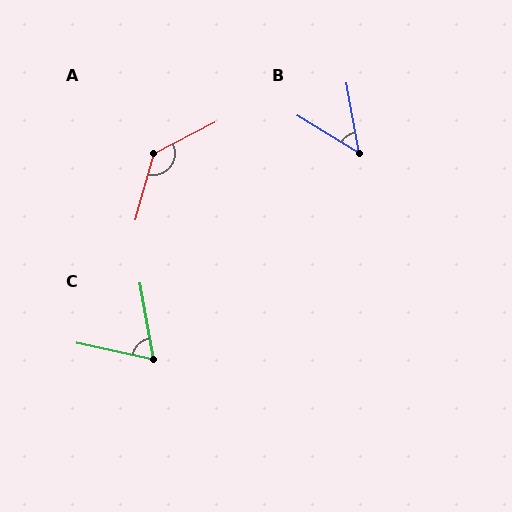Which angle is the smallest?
B, at approximately 48 degrees.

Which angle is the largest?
A, at approximately 132 degrees.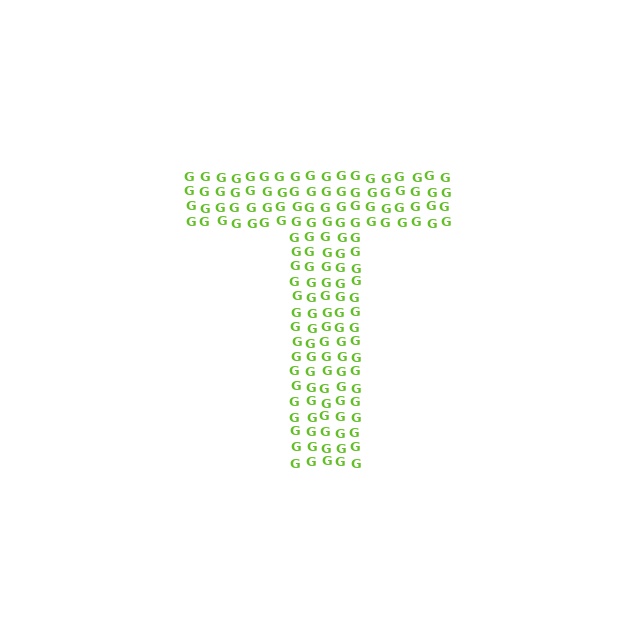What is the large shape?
The large shape is the letter T.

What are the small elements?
The small elements are letter G's.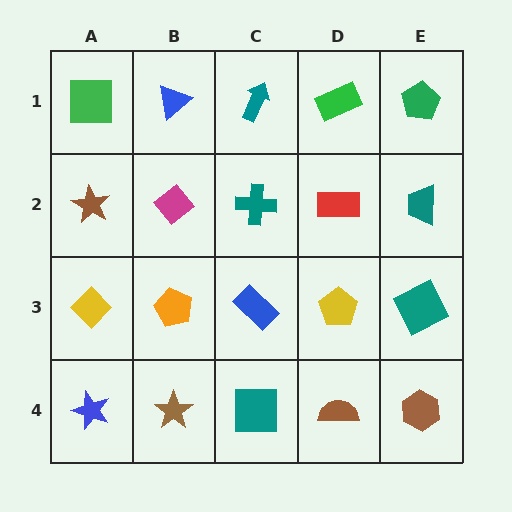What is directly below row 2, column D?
A yellow pentagon.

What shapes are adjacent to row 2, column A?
A green square (row 1, column A), a yellow diamond (row 3, column A), a magenta diamond (row 2, column B).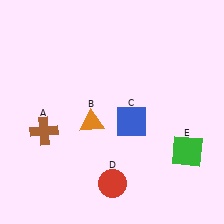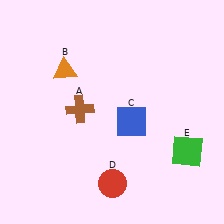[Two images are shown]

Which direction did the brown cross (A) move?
The brown cross (A) moved right.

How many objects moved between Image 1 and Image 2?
2 objects moved between the two images.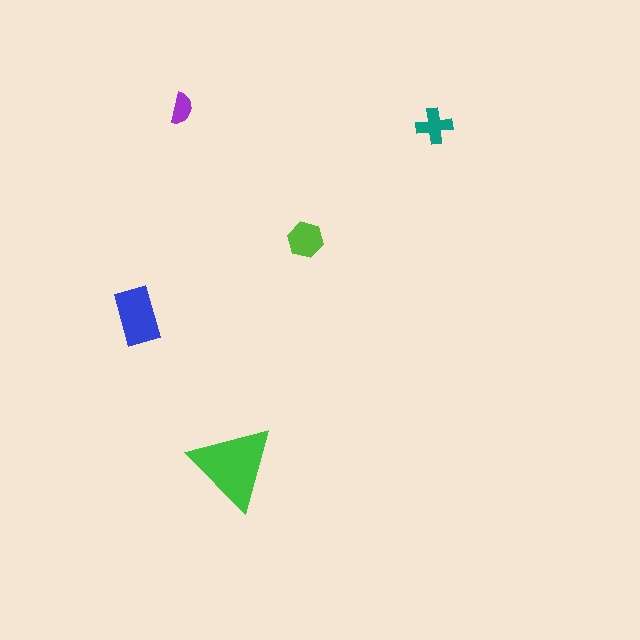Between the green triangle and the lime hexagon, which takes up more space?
The green triangle.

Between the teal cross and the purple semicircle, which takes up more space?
The teal cross.